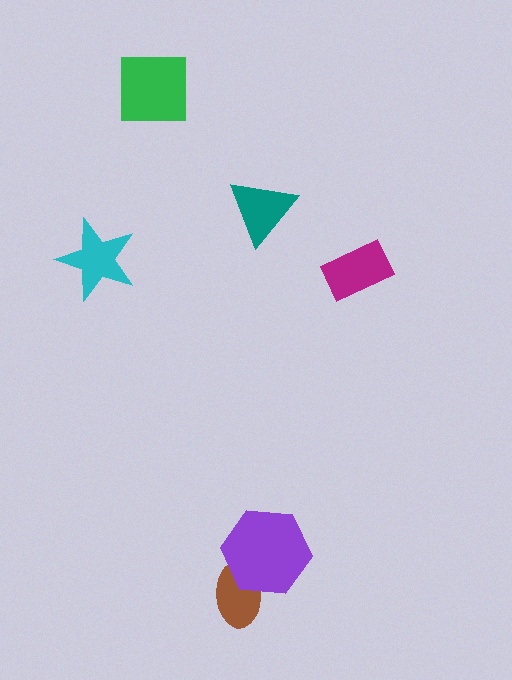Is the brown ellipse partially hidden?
Yes, it is partially covered by another shape.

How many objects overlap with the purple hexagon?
1 object overlaps with the purple hexagon.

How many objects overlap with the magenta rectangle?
0 objects overlap with the magenta rectangle.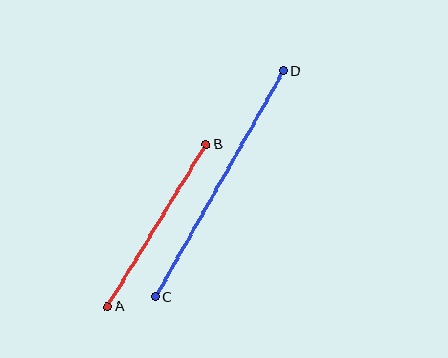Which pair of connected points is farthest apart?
Points C and D are farthest apart.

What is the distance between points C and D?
The distance is approximately 260 pixels.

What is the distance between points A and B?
The distance is approximately 190 pixels.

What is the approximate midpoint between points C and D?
The midpoint is at approximately (219, 184) pixels.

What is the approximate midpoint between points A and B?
The midpoint is at approximately (157, 225) pixels.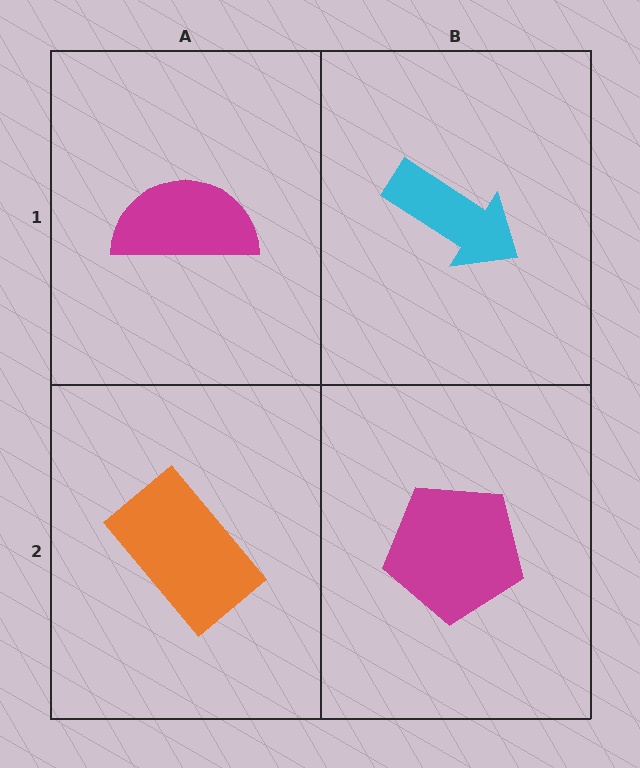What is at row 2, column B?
A magenta pentagon.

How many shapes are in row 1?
2 shapes.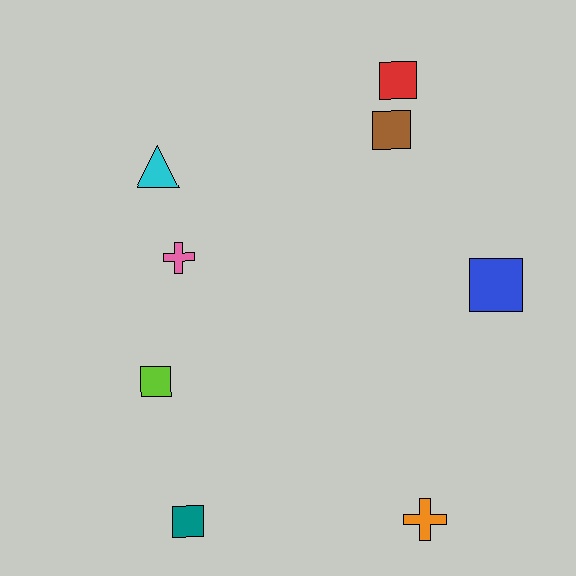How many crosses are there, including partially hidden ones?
There are 2 crosses.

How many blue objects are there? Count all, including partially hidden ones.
There is 1 blue object.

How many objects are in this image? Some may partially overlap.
There are 8 objects.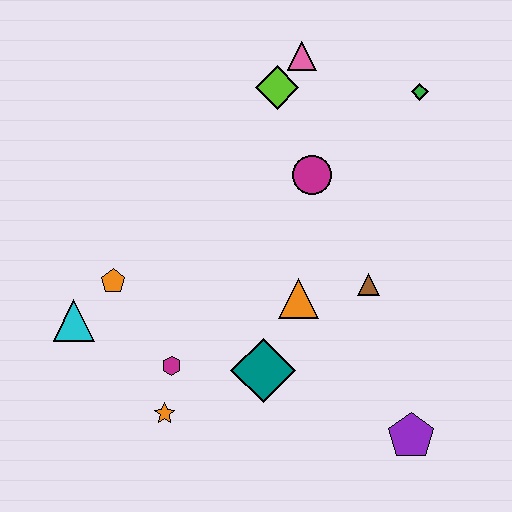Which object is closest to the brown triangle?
The orange triangle is closest to the brown triangle.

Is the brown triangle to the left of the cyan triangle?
No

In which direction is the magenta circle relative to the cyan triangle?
The magenta circle is to the right of the cyan triangle.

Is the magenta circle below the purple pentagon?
No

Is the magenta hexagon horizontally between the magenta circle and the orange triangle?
No